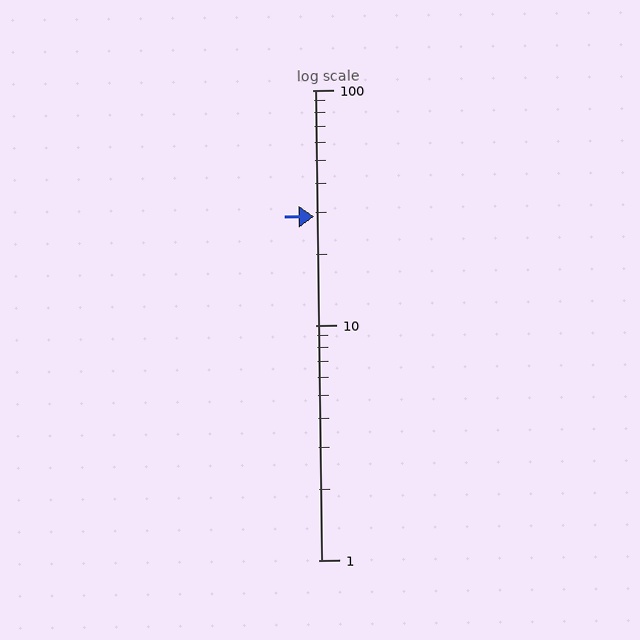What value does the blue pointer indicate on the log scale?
The pointer indicates approximately 29.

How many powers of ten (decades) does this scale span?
The scale spans 2 decades, from 1 to 100.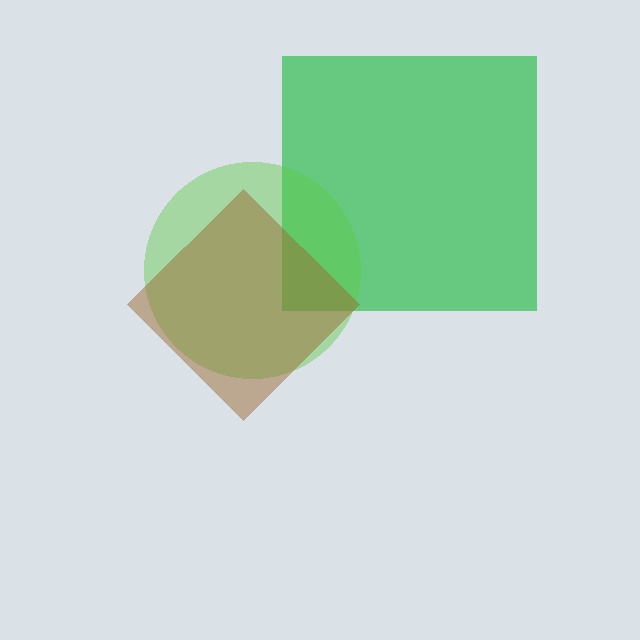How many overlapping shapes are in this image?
There are 3 overlapping shapes in the image.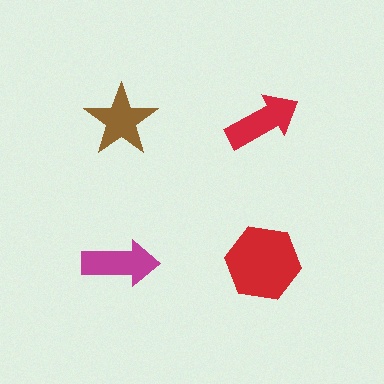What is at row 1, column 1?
A brown star.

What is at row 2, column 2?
A red hexagon.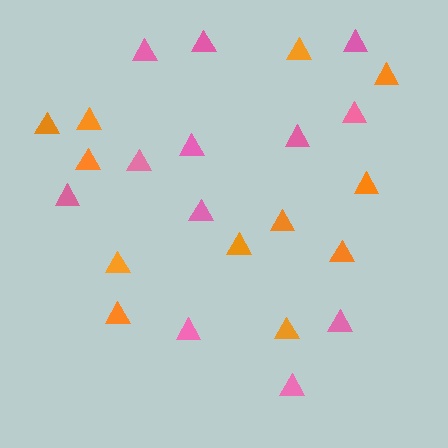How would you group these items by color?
There are 2 groups: one group of pink triangles (12) and one group of orange triangles (12).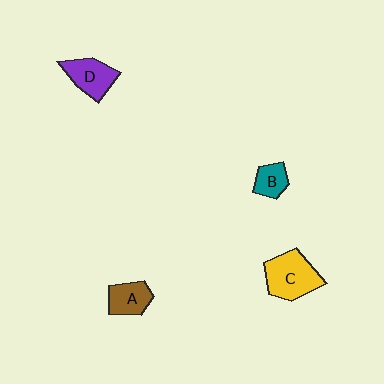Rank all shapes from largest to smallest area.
From largest to smallest: C (yellow), D (purple), A (brown), B (teal).